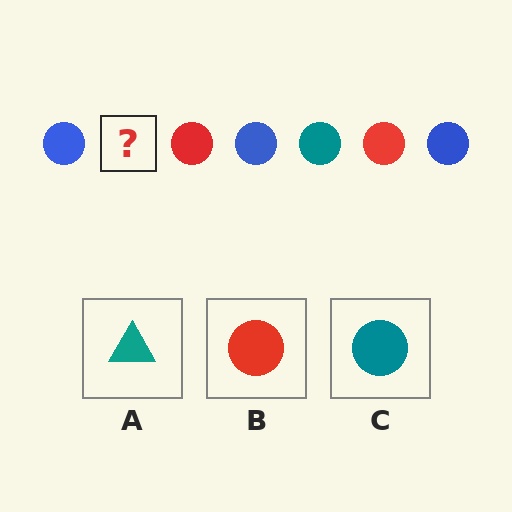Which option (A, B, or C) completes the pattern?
C.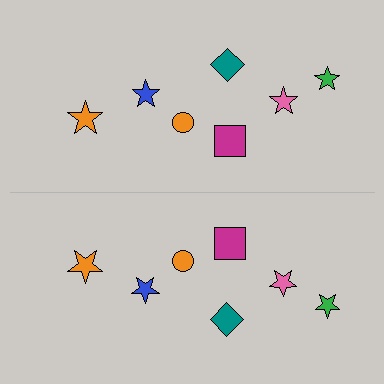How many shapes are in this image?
There are 14 shapes in this image.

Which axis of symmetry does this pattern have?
The pattern has a horizontal axis of symmetry running through the center of the image.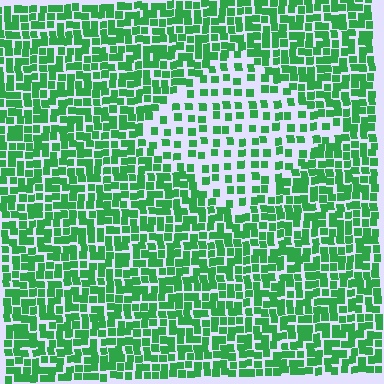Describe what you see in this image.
The image contains small green elements arranged at two different densities. A diamond-shaped region is visible where the elements are less densely packed than the surrounding area.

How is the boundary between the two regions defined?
The boundary is defined by a change in element density (approximately 2.1x ratio). All elements are the same color, size, and shape.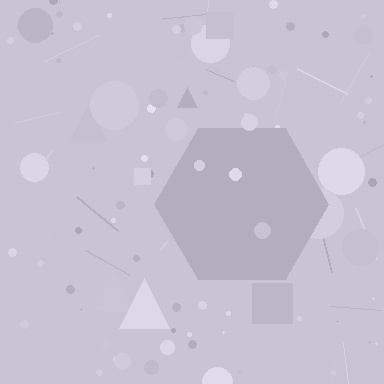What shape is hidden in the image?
A hexagon is hidden in the image.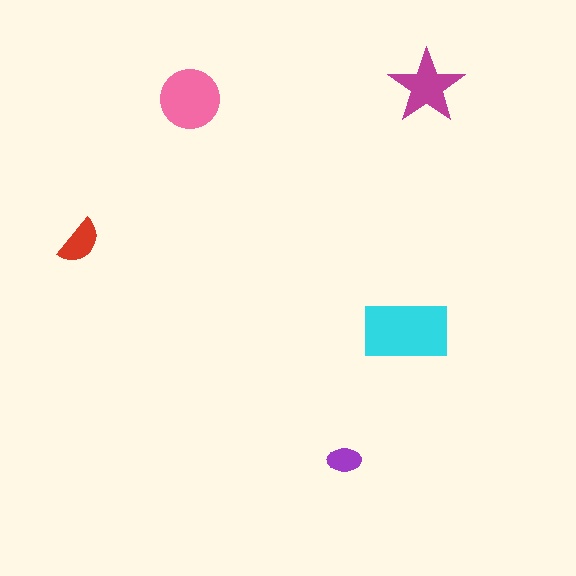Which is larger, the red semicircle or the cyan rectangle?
The cyan rectangle.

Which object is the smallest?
The purple ellipse.